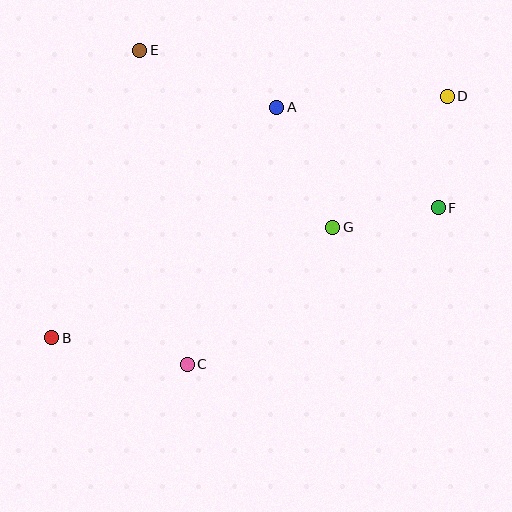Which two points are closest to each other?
Points F and G are closest to each other.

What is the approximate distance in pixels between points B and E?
The distance between B and E is approximately 300 pixels.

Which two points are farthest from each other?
Points B and D are farthest from each other.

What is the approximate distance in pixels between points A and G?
The distance between A and G is approximately 132 pixels.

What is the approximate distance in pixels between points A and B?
The distance between A and B is approximately 322 pixels.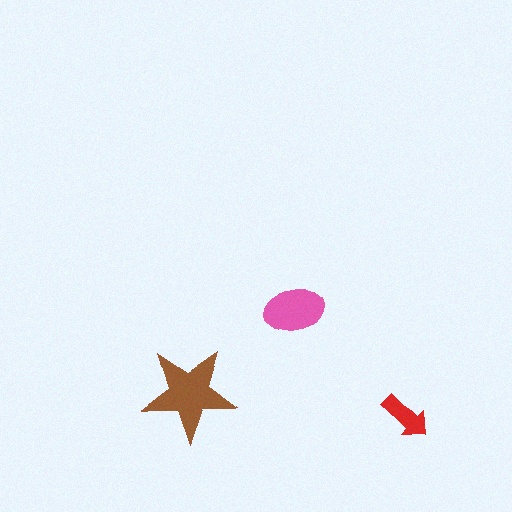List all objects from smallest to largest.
The red arrow, the pink ellipse, the brown star.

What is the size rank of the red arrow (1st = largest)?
3rd.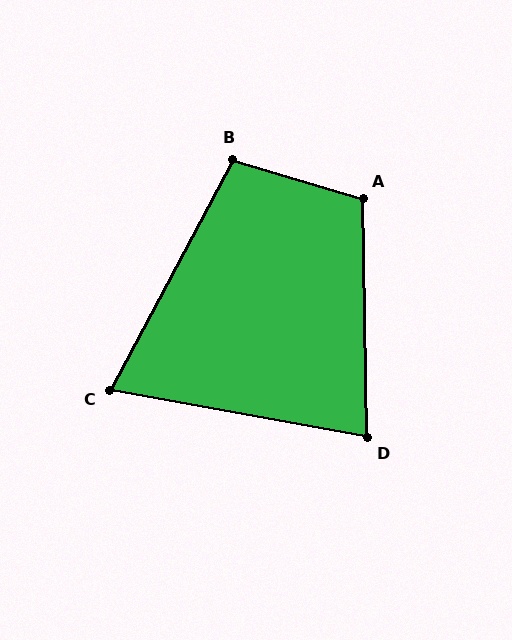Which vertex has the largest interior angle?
A, at approximately 108 degrees.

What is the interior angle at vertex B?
Approximately 101 degrees (obtuse).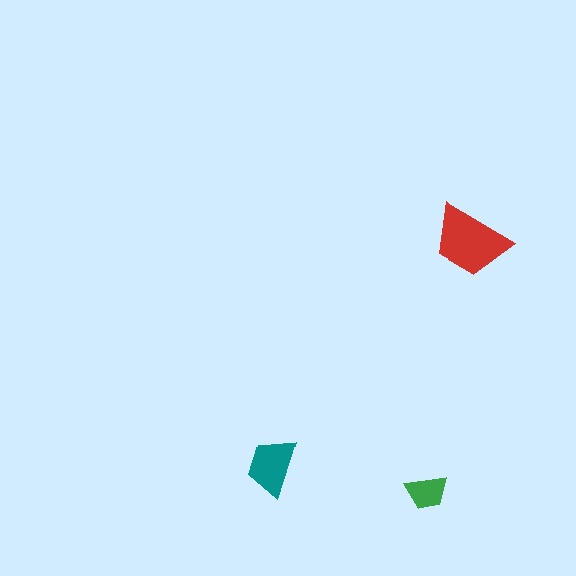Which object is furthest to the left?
The teal trapezoid is leftmost.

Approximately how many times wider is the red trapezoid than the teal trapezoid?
About 1.5 times wider.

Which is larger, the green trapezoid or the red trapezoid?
The red one.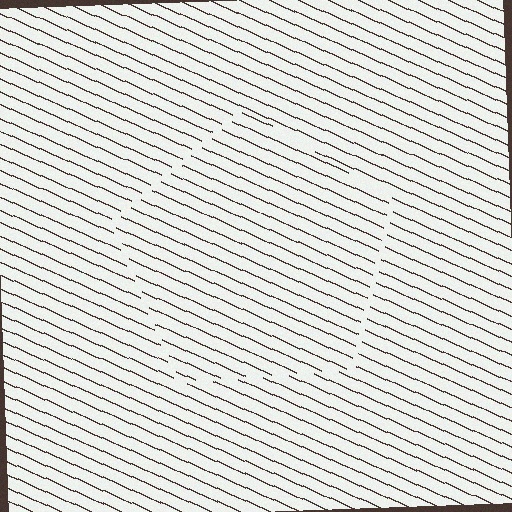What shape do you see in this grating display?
An illusory pentagon. The interior of the shape contains the same grating, shifted by half a period — the contour is defined by the phase discontinuity where line-ends from the inner and outer gratings abut.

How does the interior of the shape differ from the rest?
The interior of the shape contains the same grating, shifted by half a period — the contour is defined by the phase discontinuity where line-ends from the inner and outer gratings abut.